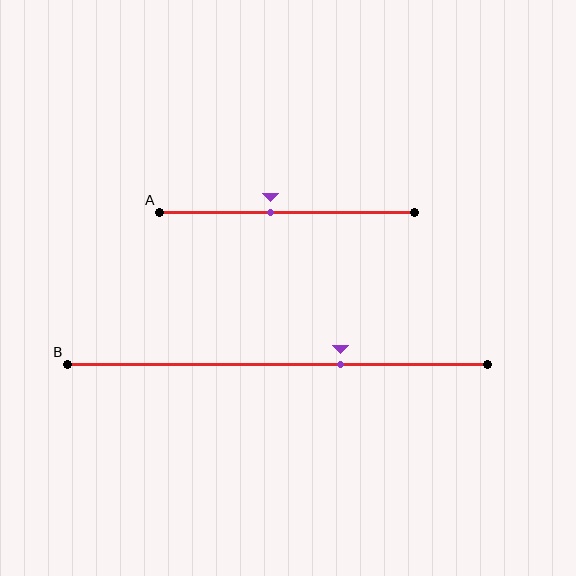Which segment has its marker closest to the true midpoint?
Segment A has its marker closest to the true midpoint.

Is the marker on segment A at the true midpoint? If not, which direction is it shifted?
No, the marker on segment A is shifted to the left by about 7% of the segment length.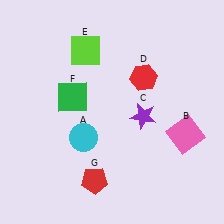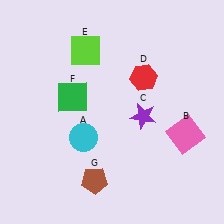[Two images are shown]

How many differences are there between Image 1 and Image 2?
There is 1 difference between the two images.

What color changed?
The pentagon (G) changed from red in Image 1 to brown in Image 2.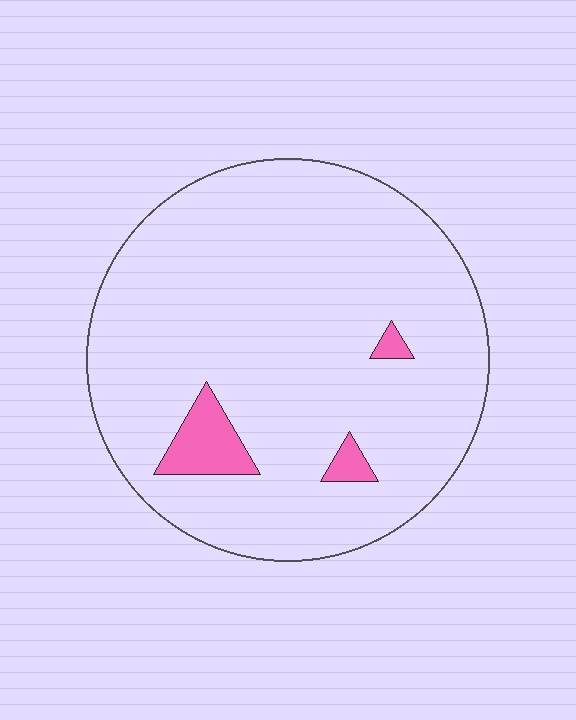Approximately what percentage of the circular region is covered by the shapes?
Approximately 5%.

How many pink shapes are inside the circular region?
3.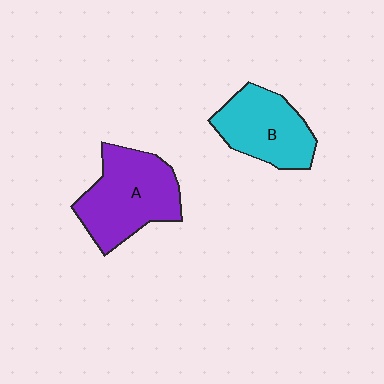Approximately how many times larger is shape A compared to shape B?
Approximately 1.2 times.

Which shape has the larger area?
Shape A (purple).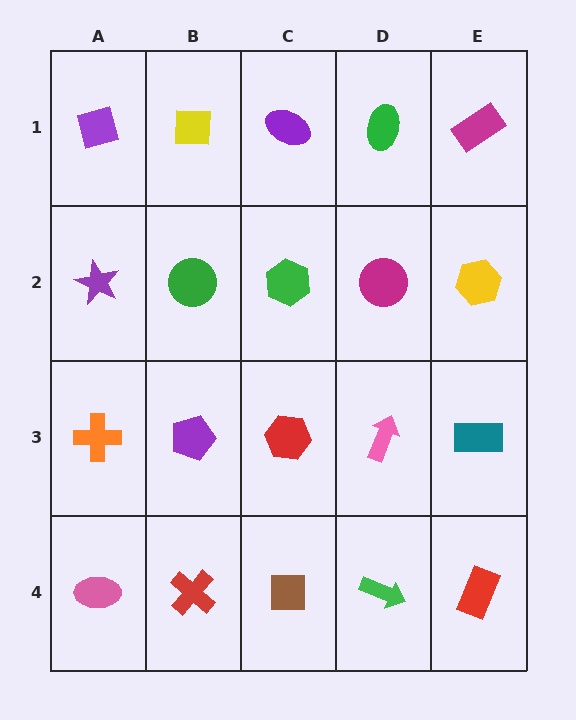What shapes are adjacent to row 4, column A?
An orange cross (row 3, column A), a red cross (row 4, column B).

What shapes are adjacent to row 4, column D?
A pink arrow (row 3, column D), a brown square (row 4, column C), a red rectangle (row 4, column E).